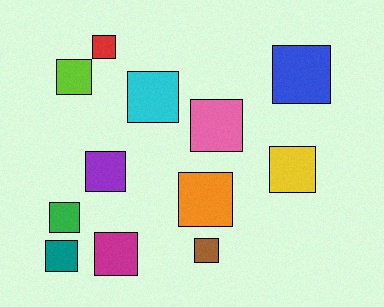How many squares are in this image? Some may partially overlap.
There are 12 squares.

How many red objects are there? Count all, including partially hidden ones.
There is 1 red object.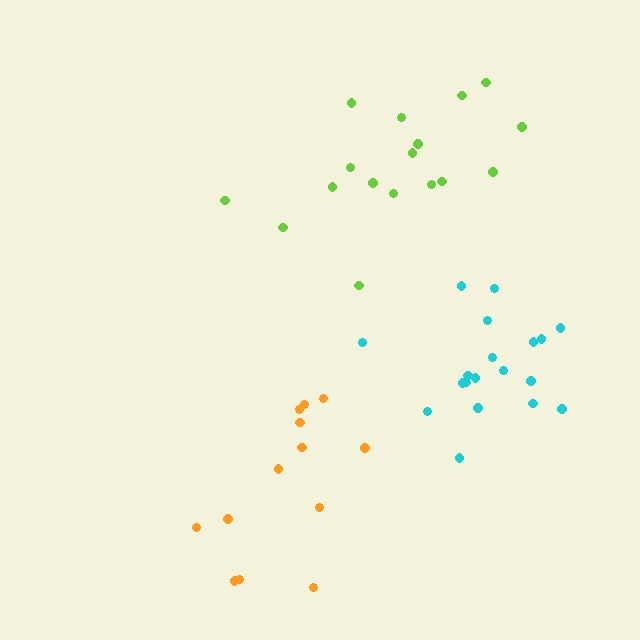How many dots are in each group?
Group 1: 19 dots, Group 2: 13 dots, Group 3: 17 dots (49 total).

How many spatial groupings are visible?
There are 3 spatial groupings.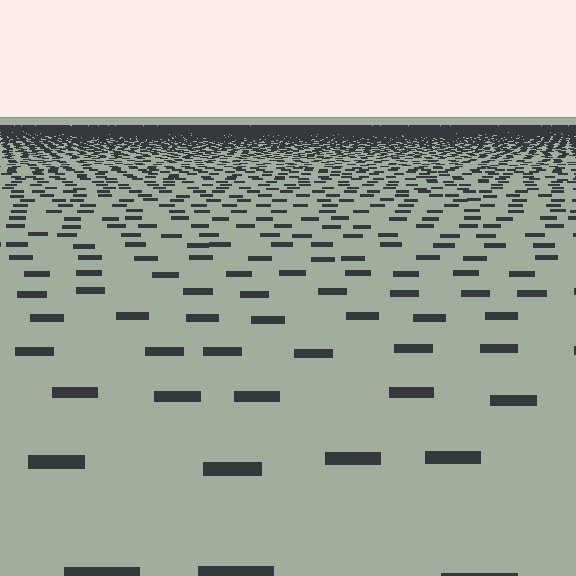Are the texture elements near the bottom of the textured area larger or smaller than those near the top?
Larger. Near the bottom, elements are closer to the viewer and appear at a bigger on-screen size.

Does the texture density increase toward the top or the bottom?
Density increases toward the top.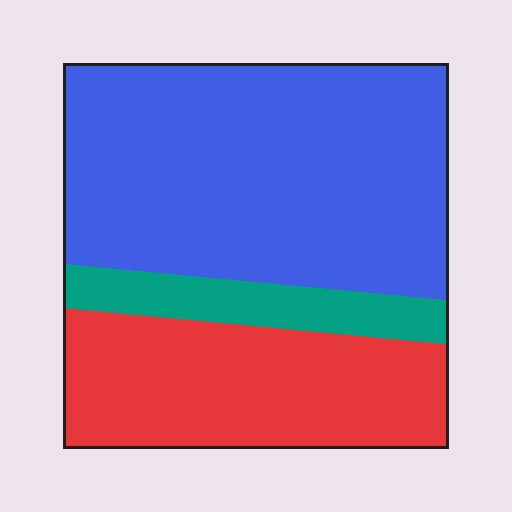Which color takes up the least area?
Teal, at roughly 10%.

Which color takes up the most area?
Blue, at roughly 55%.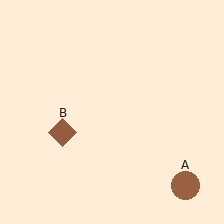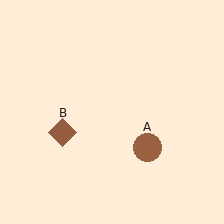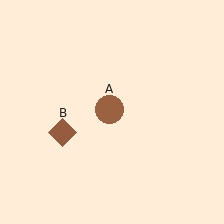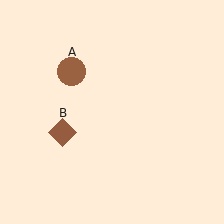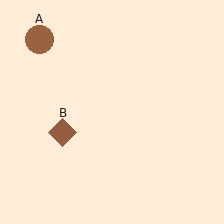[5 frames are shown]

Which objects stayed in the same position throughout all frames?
Brown diamond (object B) remained stationary.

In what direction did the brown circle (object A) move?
The brown circle (object A) moved up and to the left.